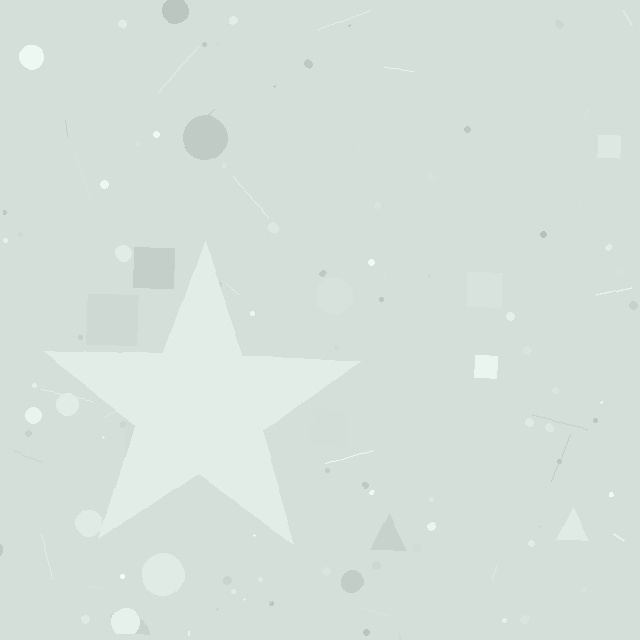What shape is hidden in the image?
A star is hidden in the image.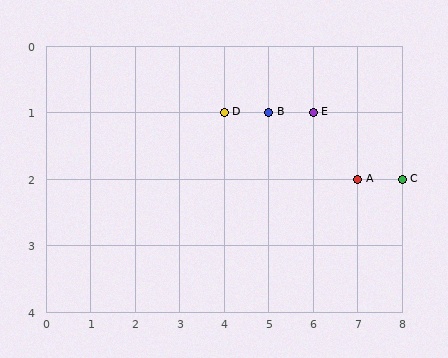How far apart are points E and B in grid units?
Points E and B are 1 column apart.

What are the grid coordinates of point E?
Point E is at grid coordinates (6, 1).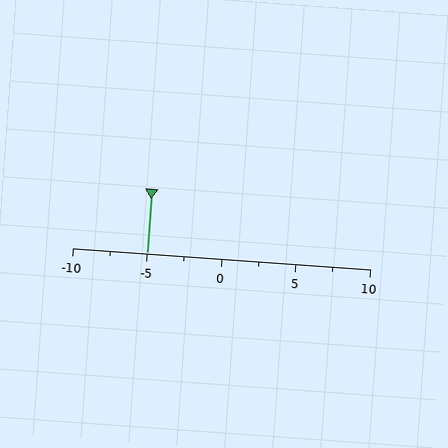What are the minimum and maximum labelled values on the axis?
The axis runs from -10 to 10.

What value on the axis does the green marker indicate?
The marker indicates approximately -5.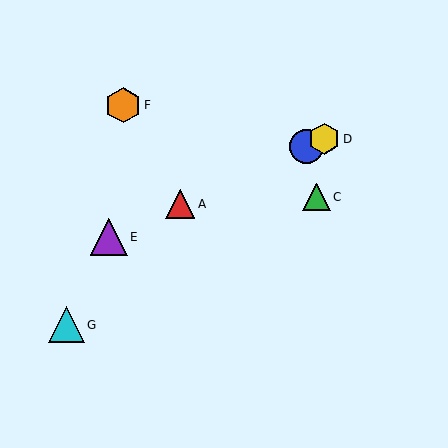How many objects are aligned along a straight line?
4 objects (A, B, D, E) are aligned along a straight line.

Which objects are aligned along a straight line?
Objects A, B, D, E are aligned along a straight line.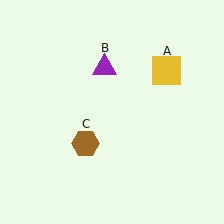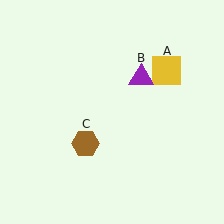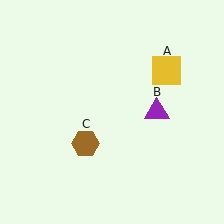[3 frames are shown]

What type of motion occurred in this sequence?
The purple triangle (object B) rotated clockwise around the center of the scene.